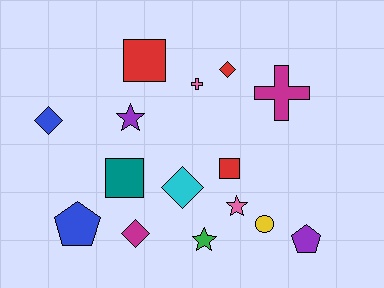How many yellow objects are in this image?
There is 1 yellow object.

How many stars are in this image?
There are 3 stars.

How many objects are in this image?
There are 15 objects.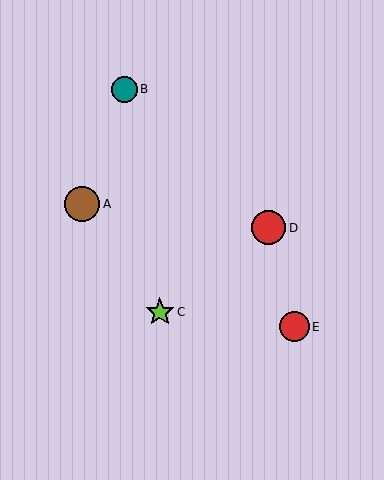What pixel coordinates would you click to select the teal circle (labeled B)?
Click at (124, 89) to select the teal circle B.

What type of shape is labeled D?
Shape D is a red circle.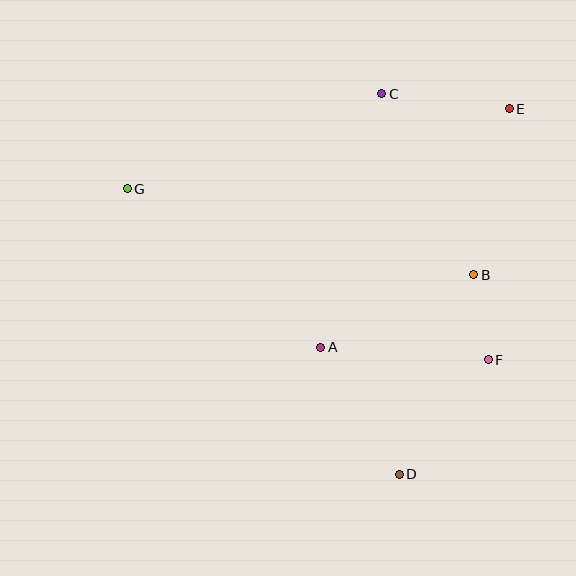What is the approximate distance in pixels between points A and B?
The distance between A and B is approximately 169 pixels.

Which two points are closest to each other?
Points B and F are closest to each other.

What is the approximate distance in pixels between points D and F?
The distance between D and F is approximately 145 pixels.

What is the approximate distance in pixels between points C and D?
The distance between C and D is approximately 381 pixels.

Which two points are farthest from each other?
Points F and G are farthest from each other.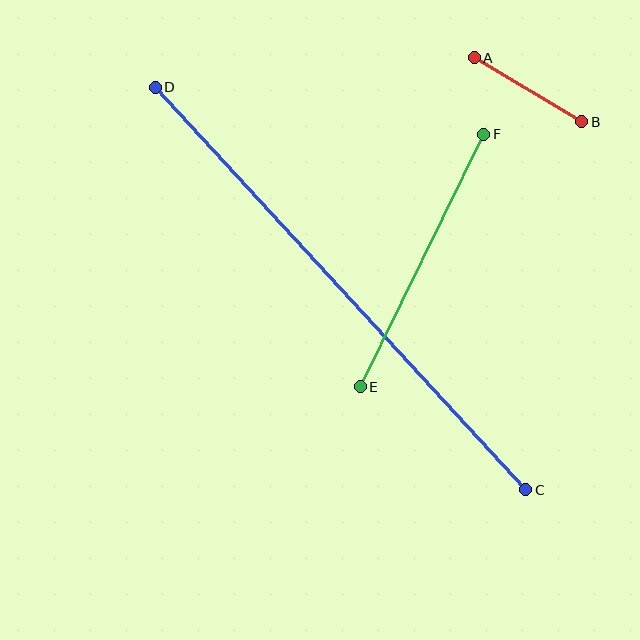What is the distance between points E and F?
The distance is approximately 281 pixels.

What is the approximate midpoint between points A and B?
The midpoint is at approximately (528, 90) pixels.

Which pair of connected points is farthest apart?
Points C and D are farthest apart.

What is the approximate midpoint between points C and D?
The midpoint is at approximately (341, 288) pixels.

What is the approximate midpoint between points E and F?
The midpoint is at approximately (422, 261) pixels.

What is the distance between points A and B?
The distance is approximately 125 pixels.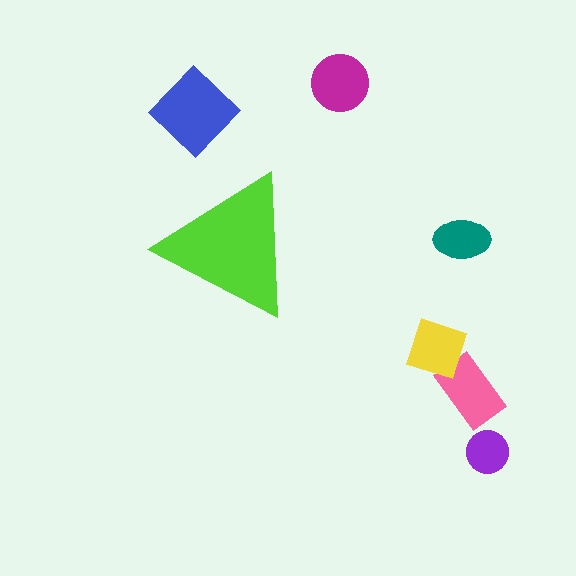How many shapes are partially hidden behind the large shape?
0 shapes are partially hidden.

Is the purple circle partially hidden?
No, the purple circle is fully visible.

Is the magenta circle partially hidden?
No, the magenta circle is fully visible.